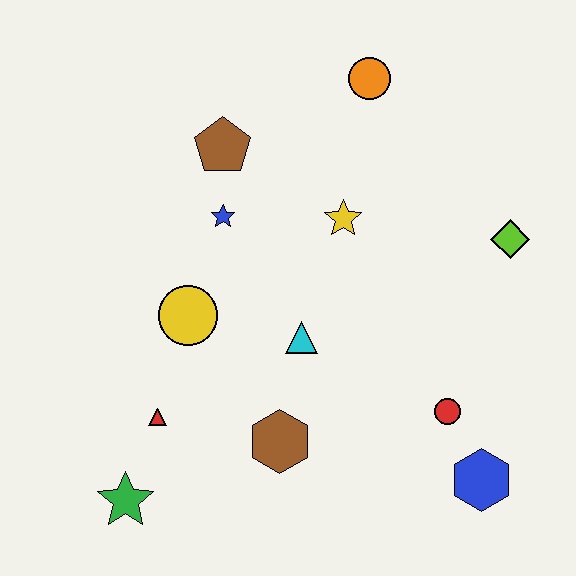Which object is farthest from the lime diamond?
The green star is farthest from the lime diamond.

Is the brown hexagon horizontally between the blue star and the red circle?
Yes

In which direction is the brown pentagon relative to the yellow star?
The brown pentagon is to the left of the yellow star.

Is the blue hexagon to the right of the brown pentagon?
Yes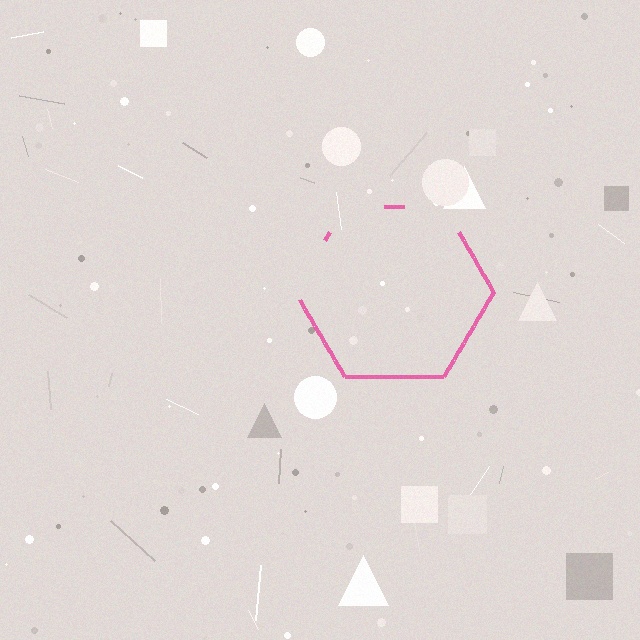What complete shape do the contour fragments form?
The contour fragments form a hexagon.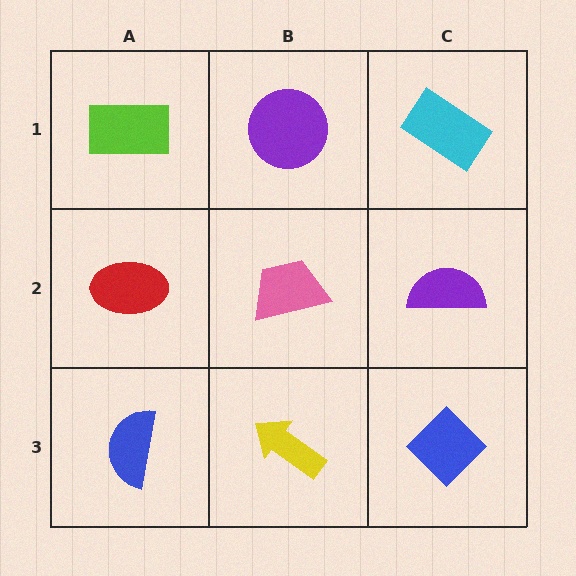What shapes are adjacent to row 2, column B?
A purple circle (row 1, column B), a yellow arrow (row 3, column B), a red ellipse (row 2, column A), a purple semicircle (row 2, column C).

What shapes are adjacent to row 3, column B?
A pink trapezoid (row 2, column B), a blue semicircle (row 3, column A), a blue diamond (row 3, column C).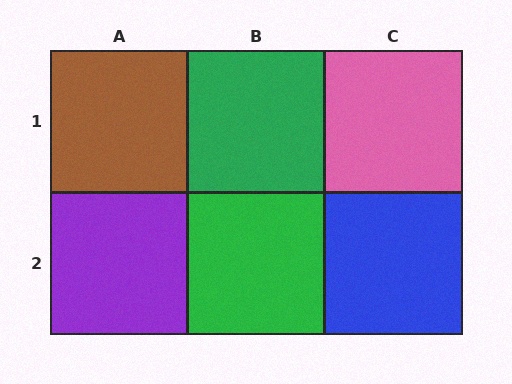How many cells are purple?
1 cell is purple.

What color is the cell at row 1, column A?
Brown.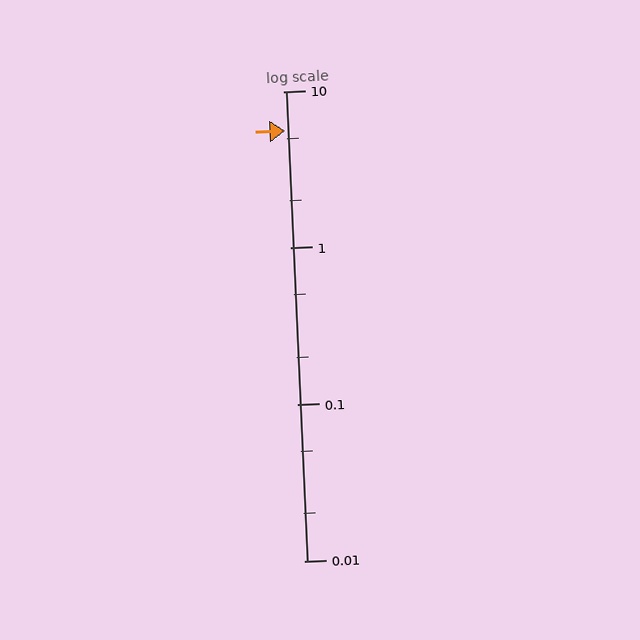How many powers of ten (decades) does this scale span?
The scale spans 3 decades, from 0.01 to 10.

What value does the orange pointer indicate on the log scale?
The pointer indicates approximately 5.6.